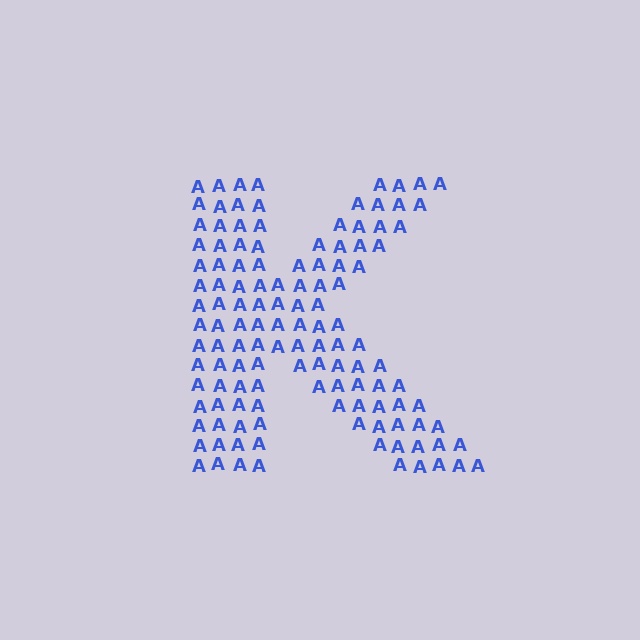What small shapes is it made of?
It is made of small letter A's.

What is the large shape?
The large shape is the letter K.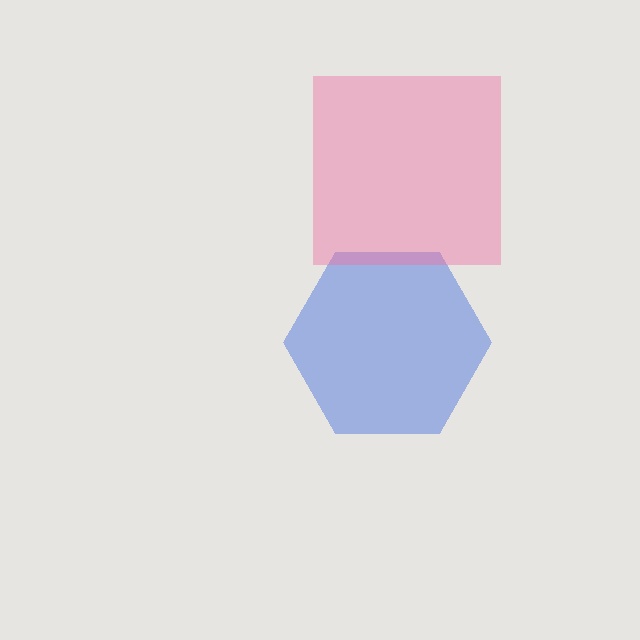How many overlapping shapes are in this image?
There are 2 overlapping shapes in the image.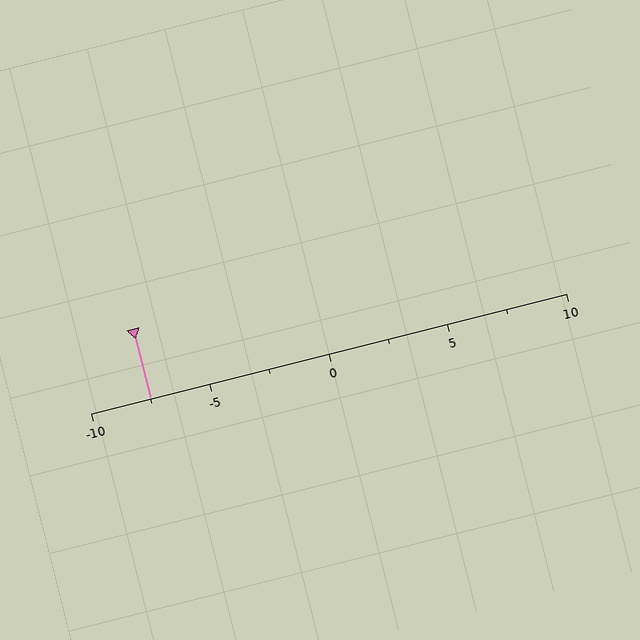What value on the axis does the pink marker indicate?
The marker indicates approximately -7.5.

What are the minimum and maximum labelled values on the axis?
The axis runs from -10 to 10.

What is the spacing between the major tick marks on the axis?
The major ticks are spaced 5 apart.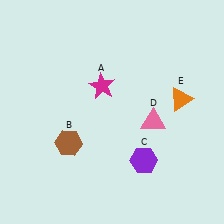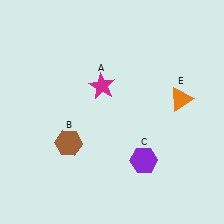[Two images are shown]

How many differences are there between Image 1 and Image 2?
There is 1 difference between the two images.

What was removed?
The pink triangle (D) was removed in Image 2.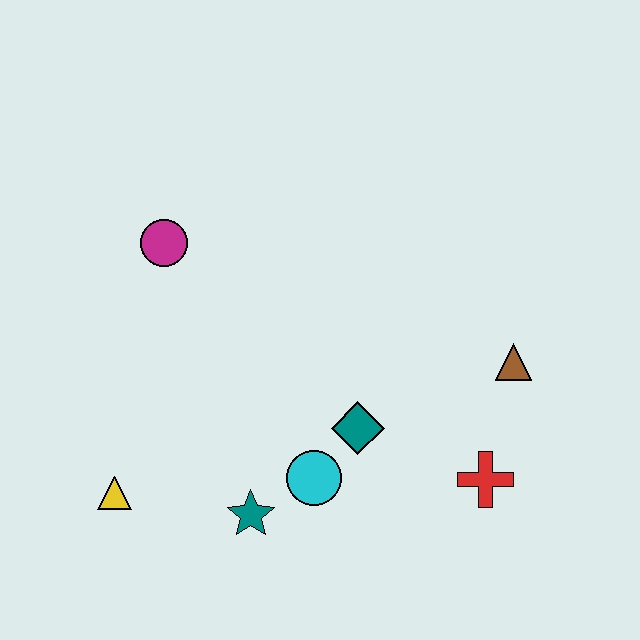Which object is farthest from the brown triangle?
The yellow triangle is farthest from the brown triangle.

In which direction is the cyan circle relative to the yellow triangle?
The cyan circle is to the right of the yellow triangle.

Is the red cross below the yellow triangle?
No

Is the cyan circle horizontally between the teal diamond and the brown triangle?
No